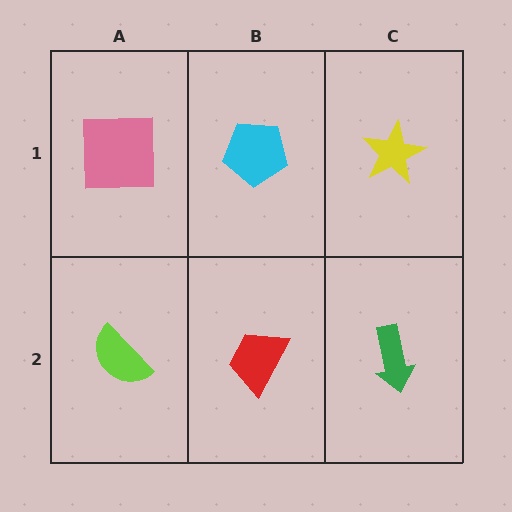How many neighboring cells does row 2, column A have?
2.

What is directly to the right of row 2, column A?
A red trapezoid.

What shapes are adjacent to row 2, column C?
A yellow star (row 1, column C), a red trapezoid (row 2, column B).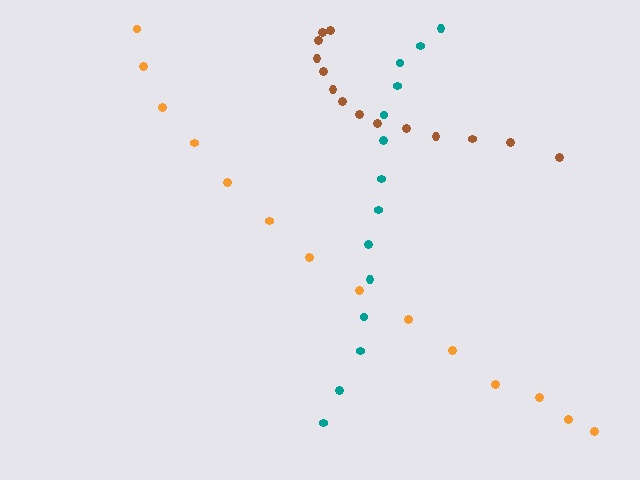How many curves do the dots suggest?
There are 3 distinct paths.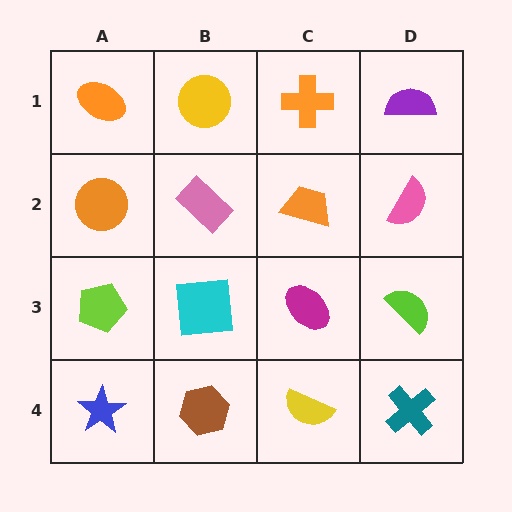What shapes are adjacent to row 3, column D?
A pink semicircle (row 2, column D), a teal cross (row 4, column D), a magenta ellipse (row 3, column C).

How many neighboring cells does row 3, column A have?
3.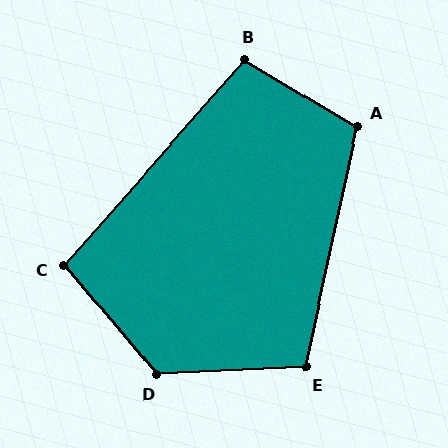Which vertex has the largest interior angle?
D, at approximately 127 degrees.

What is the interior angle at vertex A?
Approximately 109 degrees (obtuse).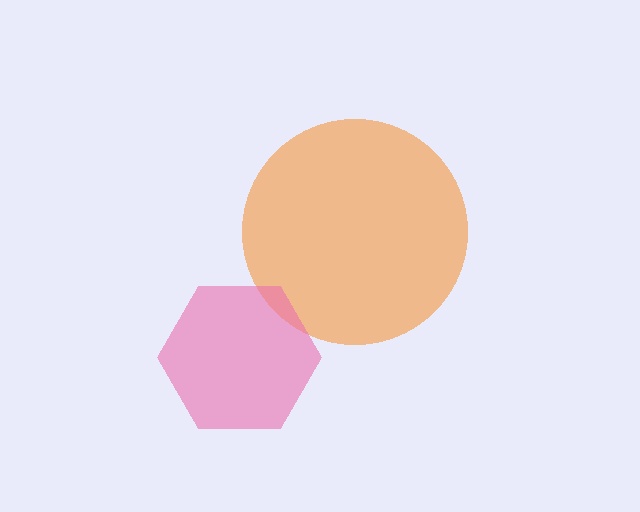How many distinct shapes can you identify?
There are 2 distinct shapes: an orange circle, a pink hexagon.